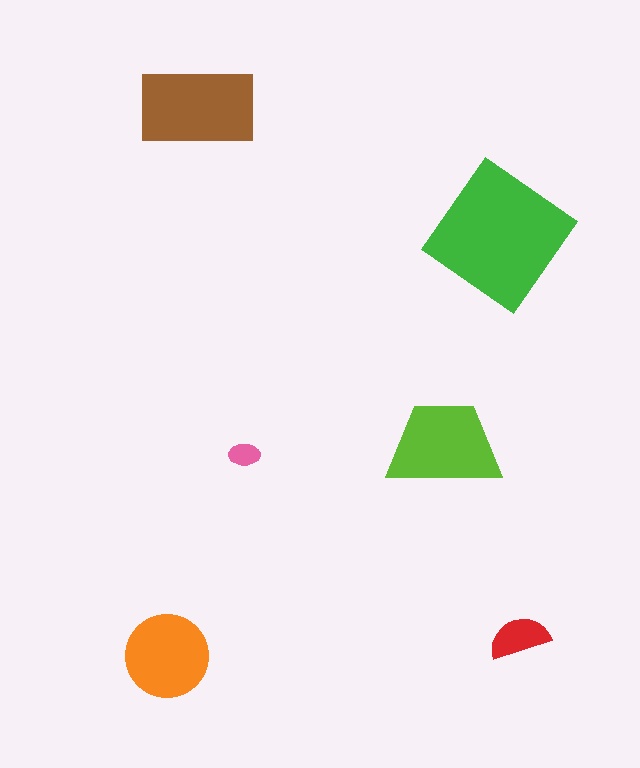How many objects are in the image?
There are 6 objects in the image.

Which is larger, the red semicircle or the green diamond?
The green diamond.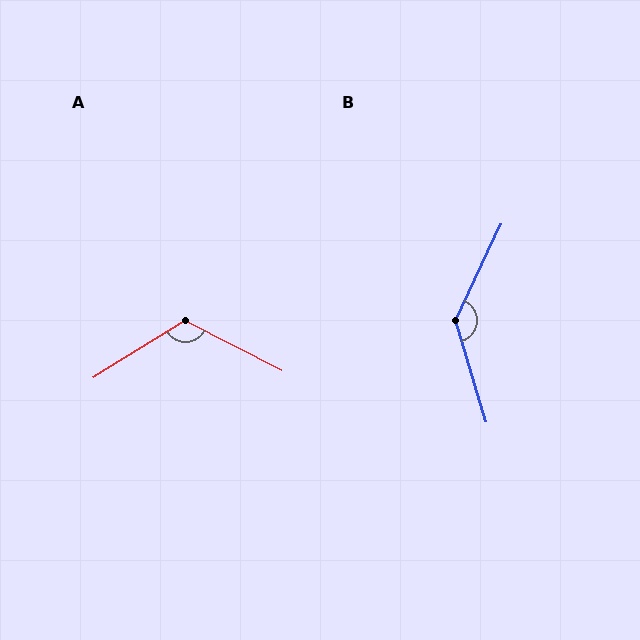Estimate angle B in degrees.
Approximately 138 degrees.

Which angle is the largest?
B, at approximately 138 degrees.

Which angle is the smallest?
A, at approximately 121 degrees.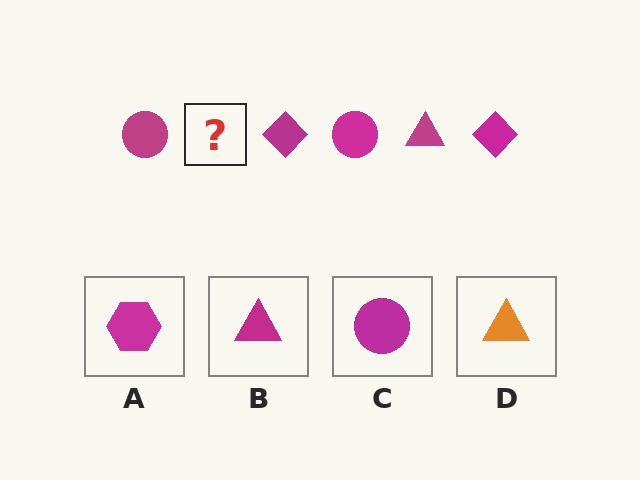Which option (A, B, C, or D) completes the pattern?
B.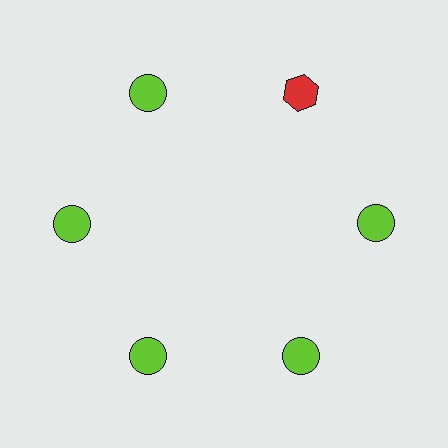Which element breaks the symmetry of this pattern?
The red hexagon at roughly the 1 o'clock position breaks the symmetry. All other shapes are lime circles.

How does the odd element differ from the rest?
It differs in both color (red instead of lime) and shape (hexagon instead of circle).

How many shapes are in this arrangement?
There are 6 shapes arranged in a ring pattern.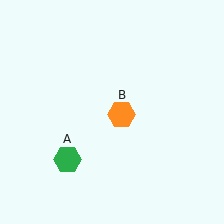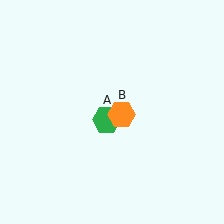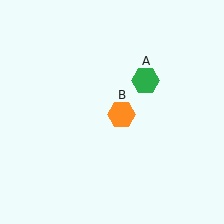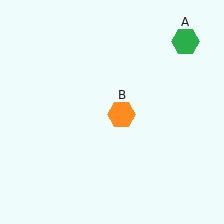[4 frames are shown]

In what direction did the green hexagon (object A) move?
The green hexagon (object A) moved up and to the right.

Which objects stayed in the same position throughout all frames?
Orange hexagon (object B) remained stationary.